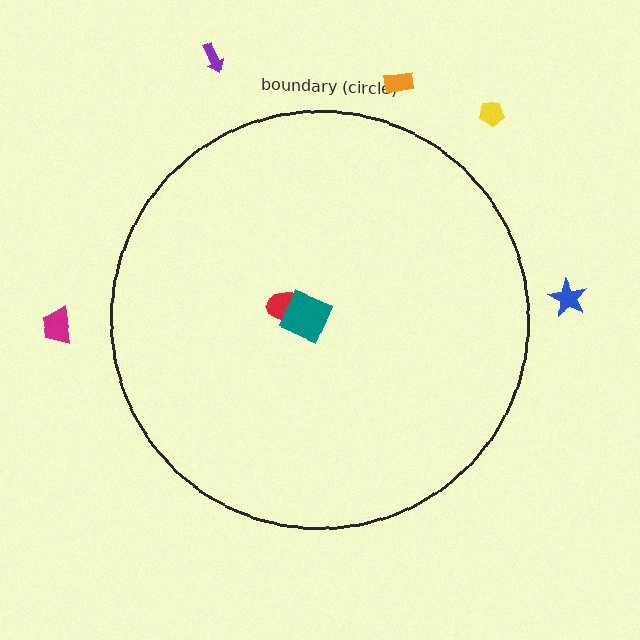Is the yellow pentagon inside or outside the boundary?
Outside.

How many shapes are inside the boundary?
2 inside, 5 outside.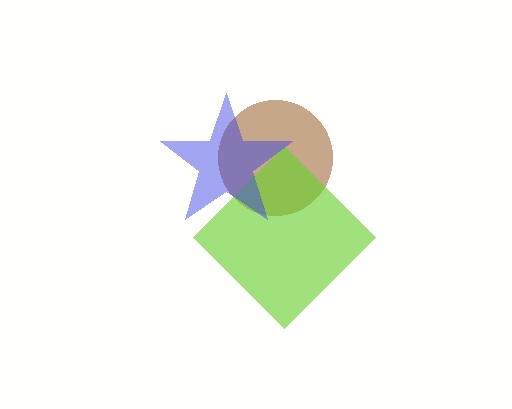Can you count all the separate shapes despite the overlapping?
Yes, there are 3 separate shapes.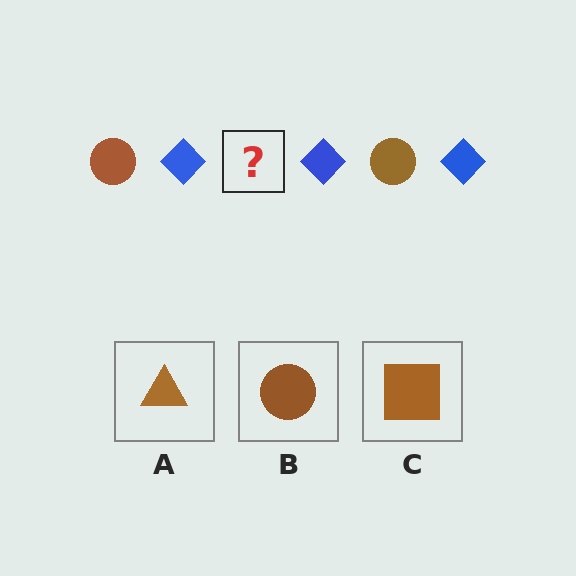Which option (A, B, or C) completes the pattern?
B.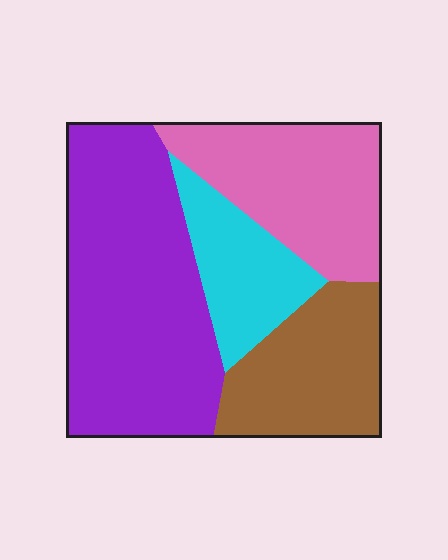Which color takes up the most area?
Purple, at roughly 40%.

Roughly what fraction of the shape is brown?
Brown takes up about one fifth (1/5) of the shape.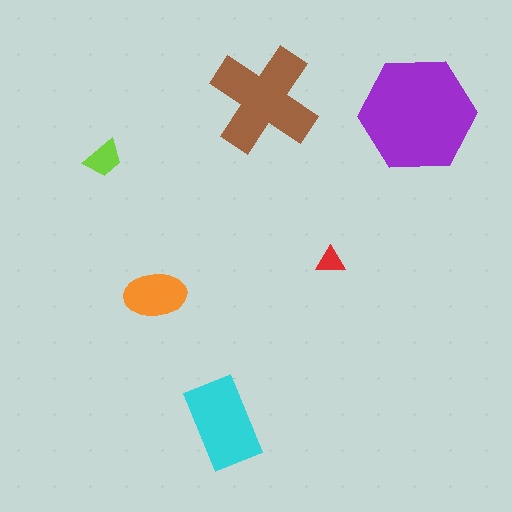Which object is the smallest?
The red triangle.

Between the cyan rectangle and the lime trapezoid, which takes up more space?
The cyan rectangle.